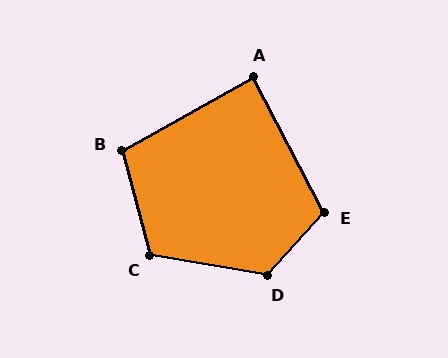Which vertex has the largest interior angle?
D, at approximately 122 degrees.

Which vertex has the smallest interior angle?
A, at approximately 89 degrees.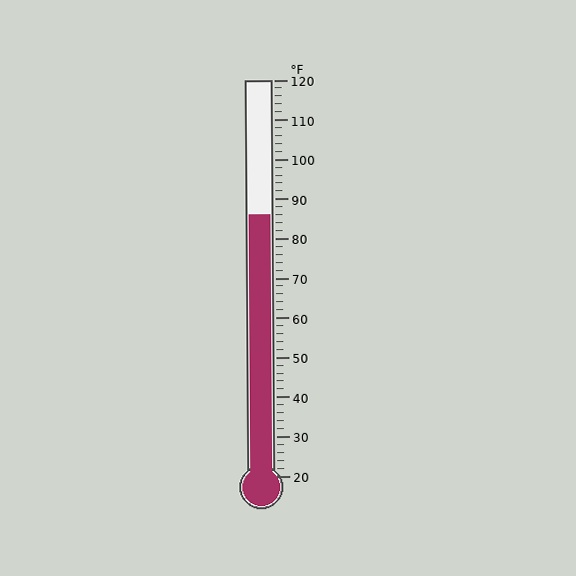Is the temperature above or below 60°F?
The temperature is above 60°F.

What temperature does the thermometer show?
The thermometer shows approximately 86°F.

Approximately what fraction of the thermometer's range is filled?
The thermometer is filled to approximately 65% of its range.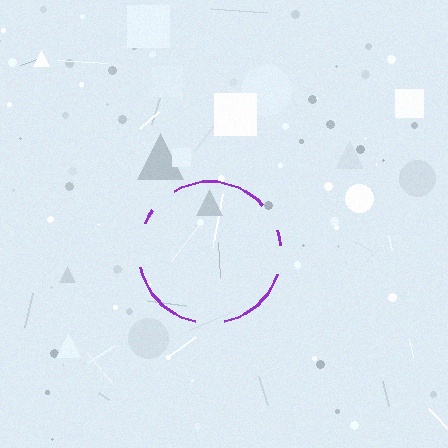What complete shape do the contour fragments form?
The contour fragments form a circle.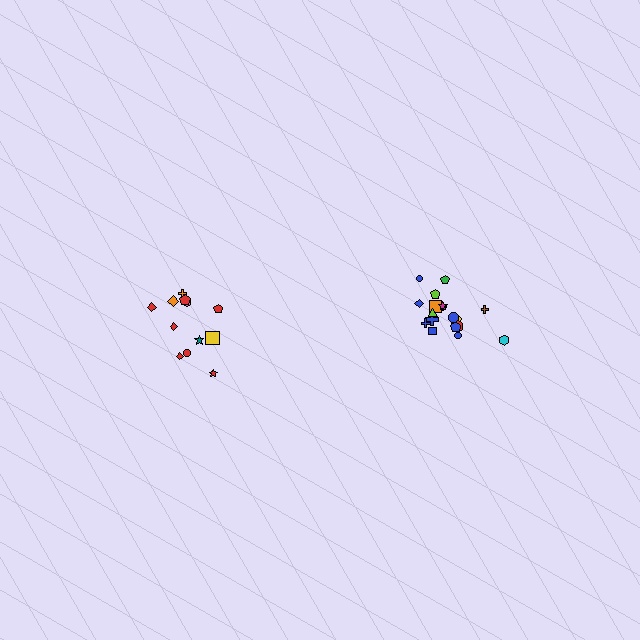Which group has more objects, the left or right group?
The right group.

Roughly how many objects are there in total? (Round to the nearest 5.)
Roughly 30 objects in total.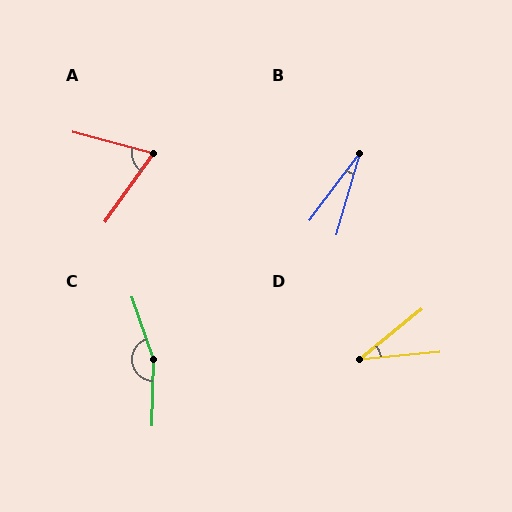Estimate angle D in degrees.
Approximately 33 degrees.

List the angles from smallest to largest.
B (20°), D (33°), A (70°), C (159°).